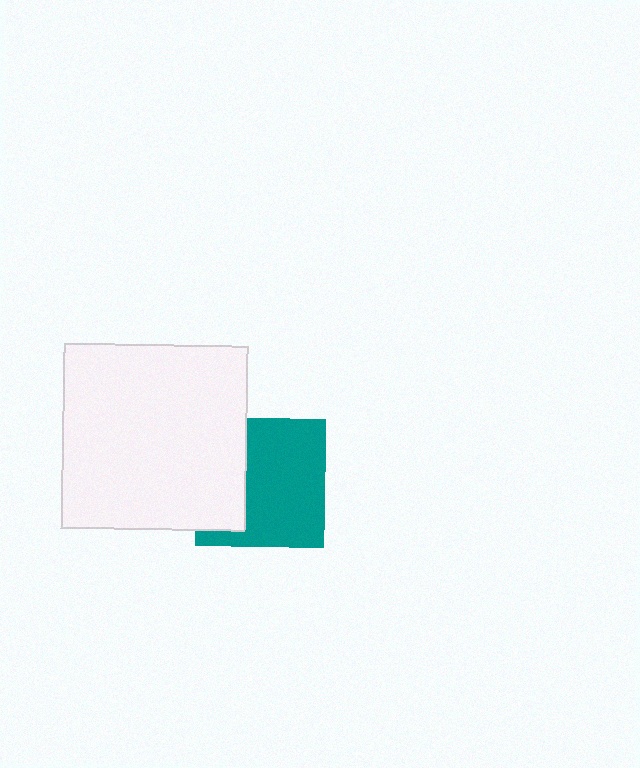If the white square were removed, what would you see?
You would see the complete teal square.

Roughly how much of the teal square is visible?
Most of it is visible (roughly 66%).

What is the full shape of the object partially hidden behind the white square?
The partially hidden object is a teal square.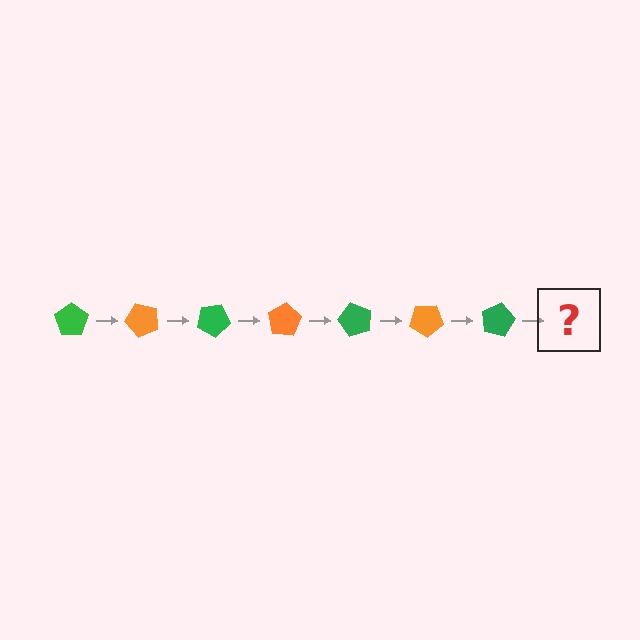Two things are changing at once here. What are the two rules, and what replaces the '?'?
The two rules are that it rotates 50 degrees each step and the color cycles through green and orange. The '?' should be an orange pentagon, rotated 350 degrees from the start.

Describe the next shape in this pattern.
It should be an orange pentagon, rotated 350 degrees from the start.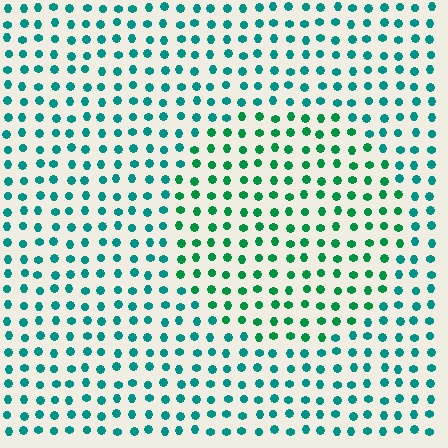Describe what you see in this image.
The image is filled with small teal elements in a uniform arrangement. A circle-shaped region is visible where the elements are tinted to a slightly different hue, forming a subtle color boundary.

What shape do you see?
I see a circle.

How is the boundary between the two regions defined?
The boundary is defined purely by a slight shift in hue (about 29 degrees). Spacing, size, and orientation are identical on both sides.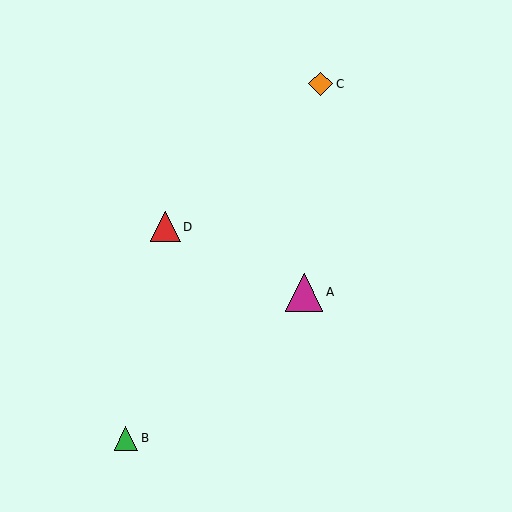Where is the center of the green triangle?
The center of the green triangle is at (126, 438).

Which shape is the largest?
The magenta triangle (labeled A) is the largest.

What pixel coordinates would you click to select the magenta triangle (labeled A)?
Click at (304, 292) to select the magenta triangle A.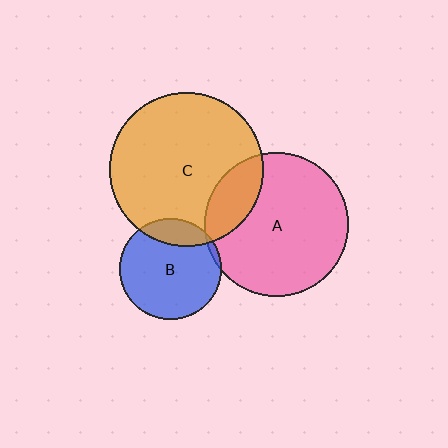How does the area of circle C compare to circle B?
Approximately 2.3 times.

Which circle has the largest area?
Circle C (orange).